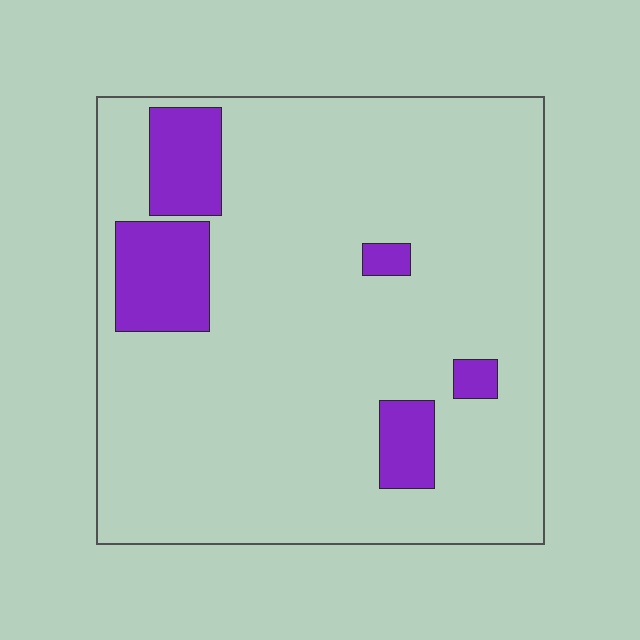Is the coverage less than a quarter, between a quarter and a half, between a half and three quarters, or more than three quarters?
Less than a quarter.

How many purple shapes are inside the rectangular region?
5.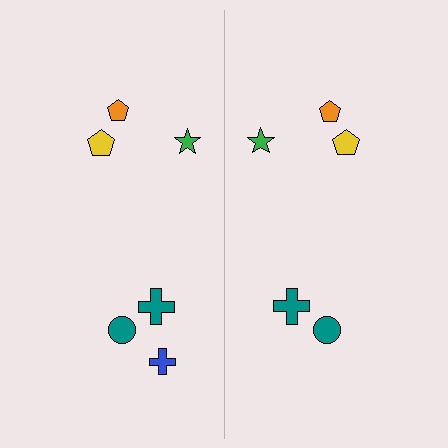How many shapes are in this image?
There are 11 shapes in this image.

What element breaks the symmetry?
A blue cross is missing from the right side.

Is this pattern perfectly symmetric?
No, the pattern is not perfectly symmetric. A blue cross is missing from the right side.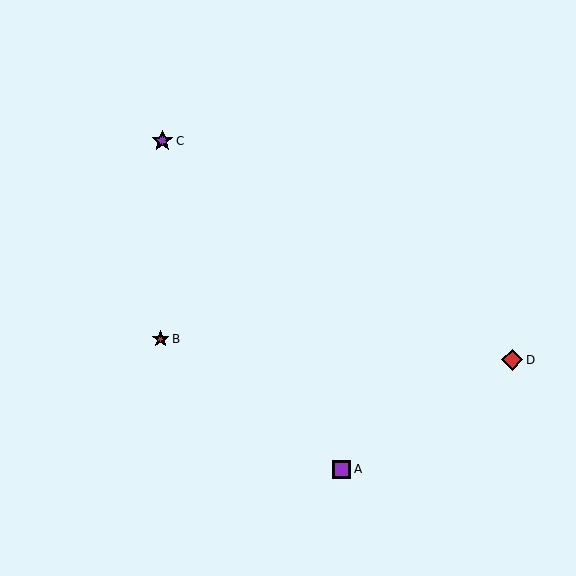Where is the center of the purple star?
The center of the purple star is at (162, 141).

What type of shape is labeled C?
Shape C is a purple star.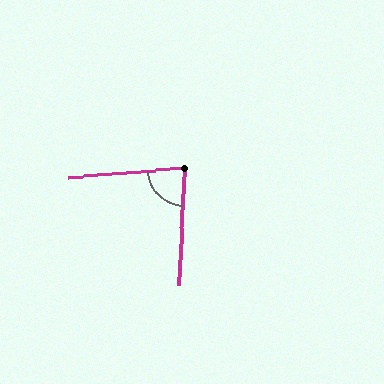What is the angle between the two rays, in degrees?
Approximately 82 degrees.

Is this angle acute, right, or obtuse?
It is acute.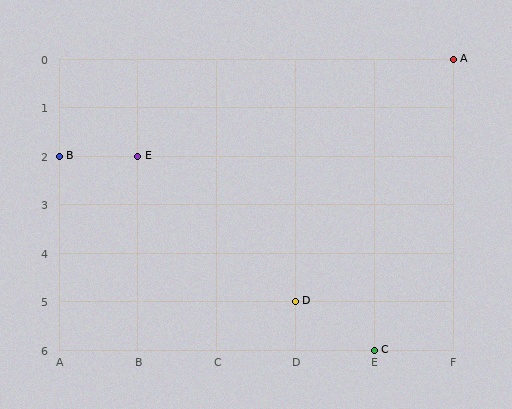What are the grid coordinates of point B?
Point B is at grid coordinates (A, 2).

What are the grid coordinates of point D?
Point D is at grid coordinates (D, 5).